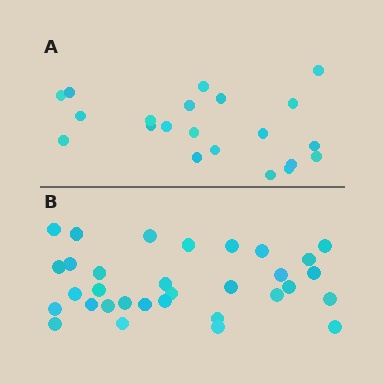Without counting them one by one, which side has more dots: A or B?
Region B (the bottom region) has more dots.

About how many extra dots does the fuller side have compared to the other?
Region B has roughly 12 or so more dots than region A.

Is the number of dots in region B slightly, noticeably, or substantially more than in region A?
Region B has substantially more. The ratio is roughly 1.5 to 1.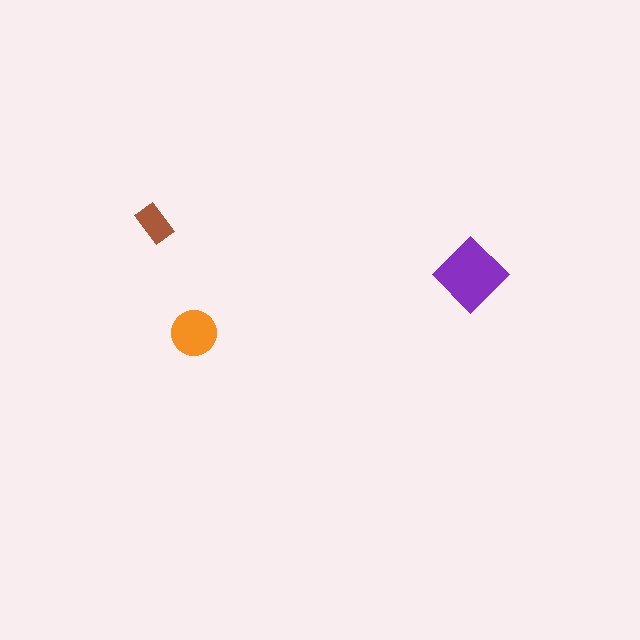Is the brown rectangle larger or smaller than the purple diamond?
Smaller.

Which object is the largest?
The purple diamond.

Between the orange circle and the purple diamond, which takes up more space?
The purple diamond.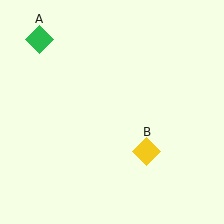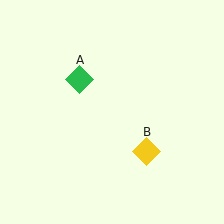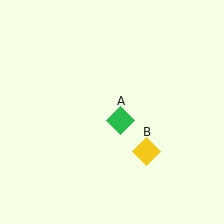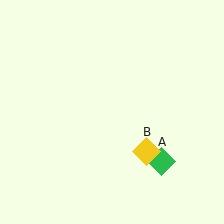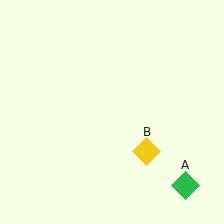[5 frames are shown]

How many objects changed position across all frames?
1 object changed position: green diamond (object A).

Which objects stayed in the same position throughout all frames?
Yellow diamond (object B) remained stationary.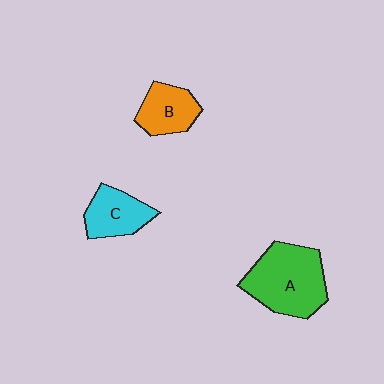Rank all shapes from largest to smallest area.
From largest to smallest: A (green), C (cyan), B (orange).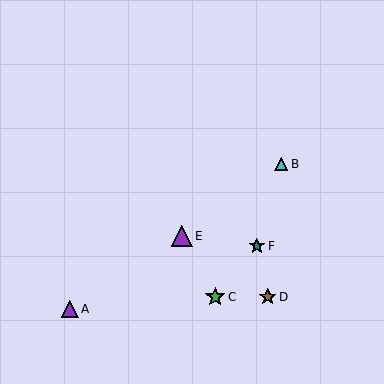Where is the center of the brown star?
The center of the brown star is at (268, 297).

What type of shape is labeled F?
Shape F is a teal star.